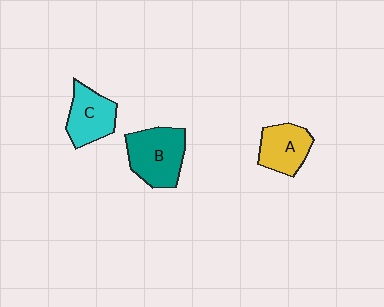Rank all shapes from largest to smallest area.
From largest to smallest: B (teal), C (cyan), A (yellow).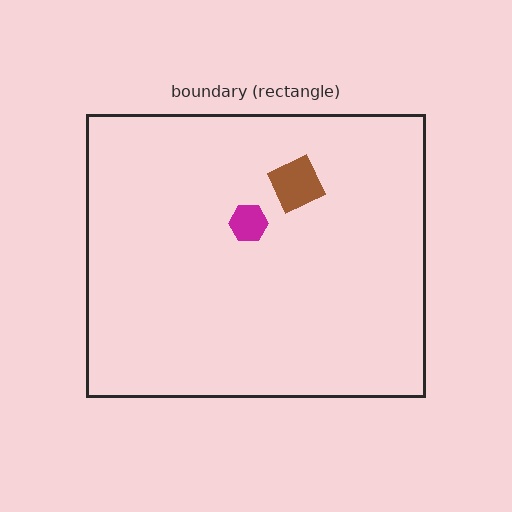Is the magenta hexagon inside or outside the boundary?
Inside.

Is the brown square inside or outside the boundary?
Inside.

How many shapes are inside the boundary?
2 inside, 0 outside.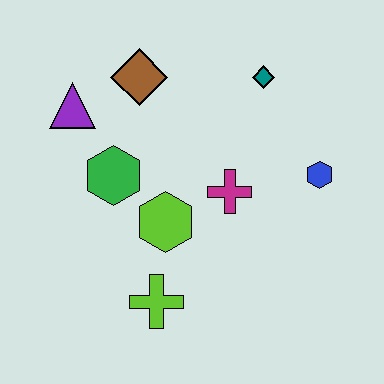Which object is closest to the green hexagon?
The lime hexagon is closest to the green hexagon.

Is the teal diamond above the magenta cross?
Yes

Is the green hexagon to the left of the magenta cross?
Yes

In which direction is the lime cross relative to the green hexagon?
The lime cross is below the green hexagon.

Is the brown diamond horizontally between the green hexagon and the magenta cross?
Yes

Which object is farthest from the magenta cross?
The purple triangle is farthest from the magenta cross.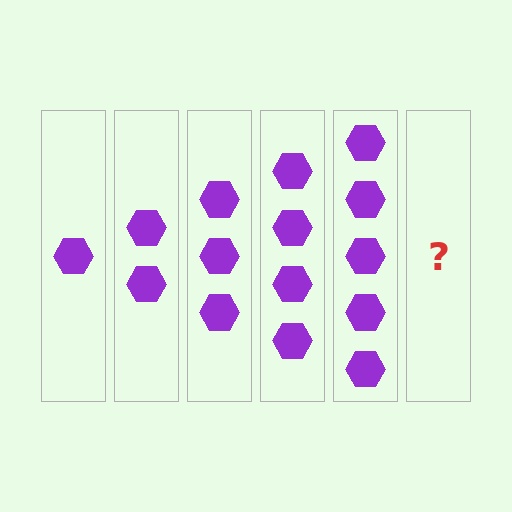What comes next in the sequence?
The next element should be 6 hexagons.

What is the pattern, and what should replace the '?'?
The pattern is that each step adds one more hexagon. The '?' should be 6 hexagons.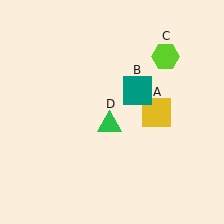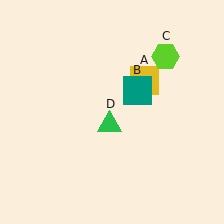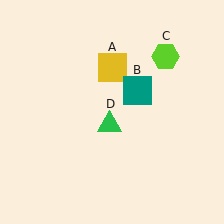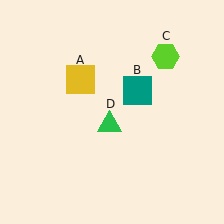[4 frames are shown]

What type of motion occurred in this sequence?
The yellow square (object A) rotated counterclockwise around the center of the scene.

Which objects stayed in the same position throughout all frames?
Teal square (object B) and lime hexagon (object C) and green triangle (object D) remained stationary.